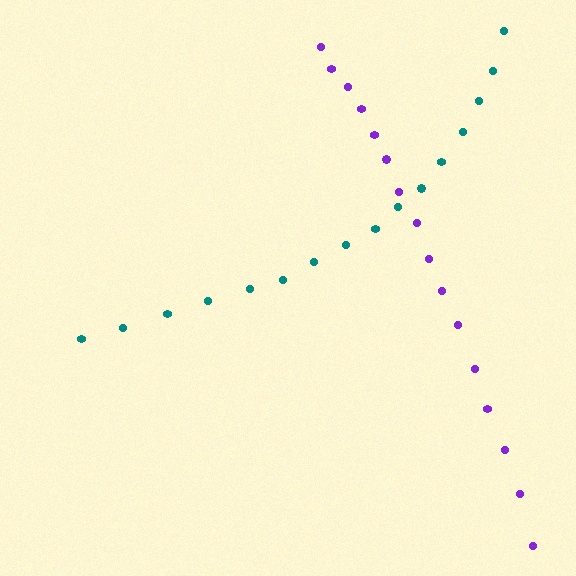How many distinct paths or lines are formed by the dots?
There are 2 distinct paths.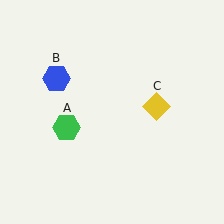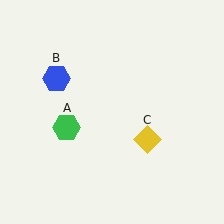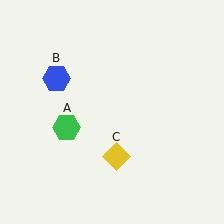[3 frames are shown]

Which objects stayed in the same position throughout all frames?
Green hexagon (object A) and blue hexagon (object B) remained stationary.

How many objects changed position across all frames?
1 object changed position: yellow diamond (object C).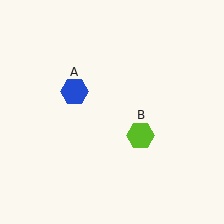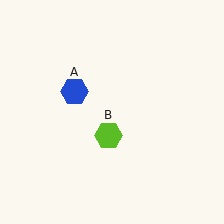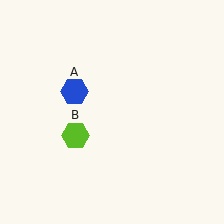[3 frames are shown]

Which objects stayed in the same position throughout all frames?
Blue hexagon (object A) remained stationary.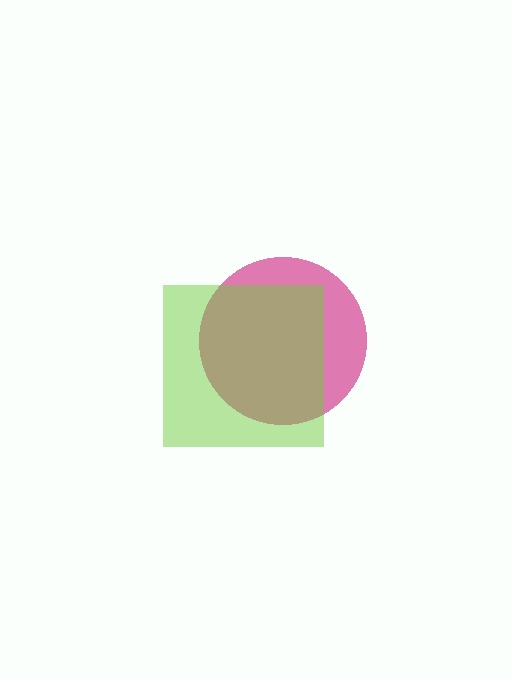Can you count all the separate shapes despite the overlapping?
Yes, there are 2 separate shapes.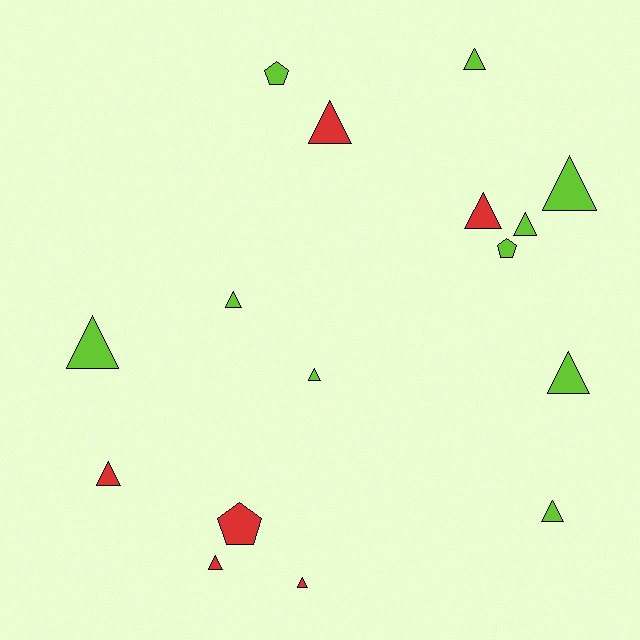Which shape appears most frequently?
Triangle, with 13 objects.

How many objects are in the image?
There are 16 objects.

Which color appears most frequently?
Lime, with 10 objects.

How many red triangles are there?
There are 5 red triangles.